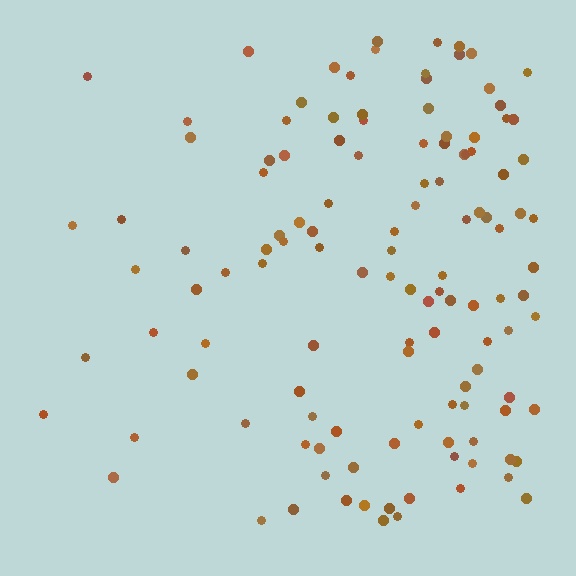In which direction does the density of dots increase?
From left to right, with the right side densest.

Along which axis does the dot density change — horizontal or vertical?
Horizontal.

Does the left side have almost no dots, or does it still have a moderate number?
Still a moderate number, just noticeably fewer than the right.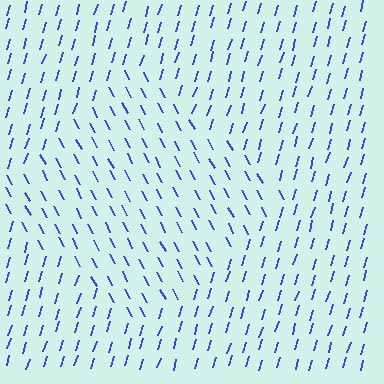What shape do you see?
I see a diamond.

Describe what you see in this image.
The image is filled with small blue line segments. A diamond region in the image has lines oriented differently from the surrounding lines, creating a visible texture boundary.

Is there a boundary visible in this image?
Yes, there is a texture boundary formed by a change in line orientation.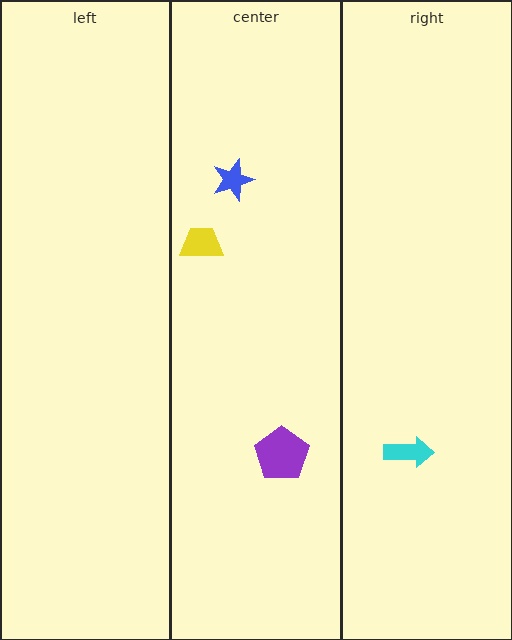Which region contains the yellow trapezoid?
The center region.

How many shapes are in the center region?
3.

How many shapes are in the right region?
1.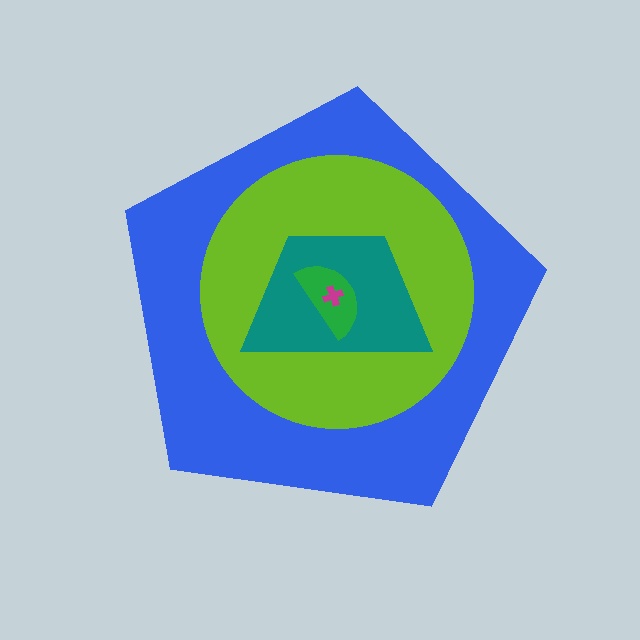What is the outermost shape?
The blue pentagon.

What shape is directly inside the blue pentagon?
The lime circle.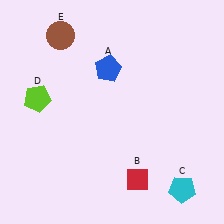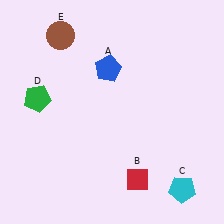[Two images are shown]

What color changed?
The pentagon (D) changed from lime in Image 1 to green in Image 2.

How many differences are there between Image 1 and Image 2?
There is 1 difference between the two images.